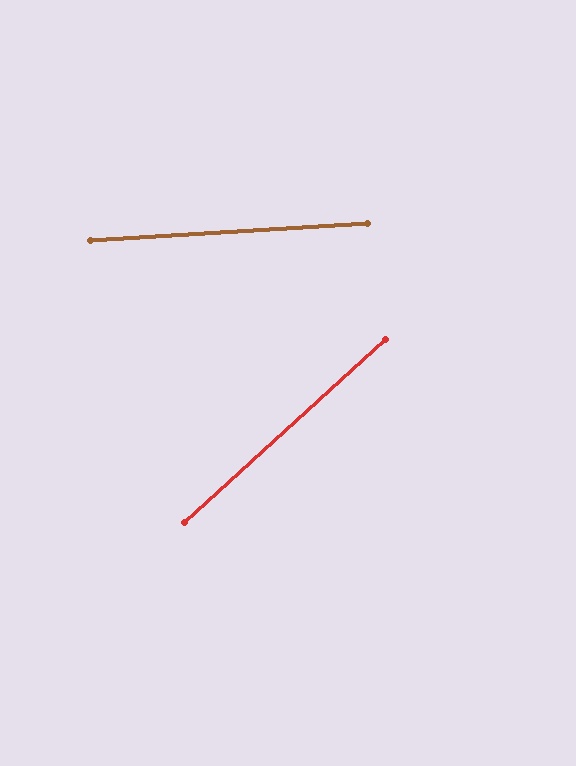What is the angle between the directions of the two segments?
Approximately 39 degrees.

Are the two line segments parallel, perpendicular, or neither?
Neither parallel nor perpendicular — they differ by about 39°.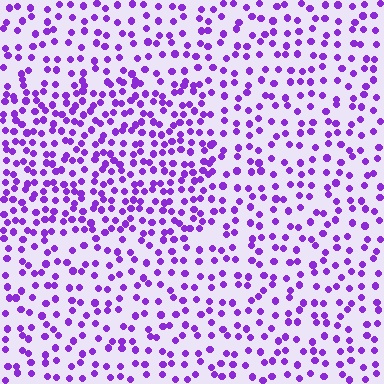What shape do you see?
I see a rectangle.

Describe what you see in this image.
The image contains small purple elements arranged at two different densities. A rectangle-shaped region is visible where the elements are more densely packed than the surrounding area.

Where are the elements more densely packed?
The elements are more densely packed inside the rectangle boundary.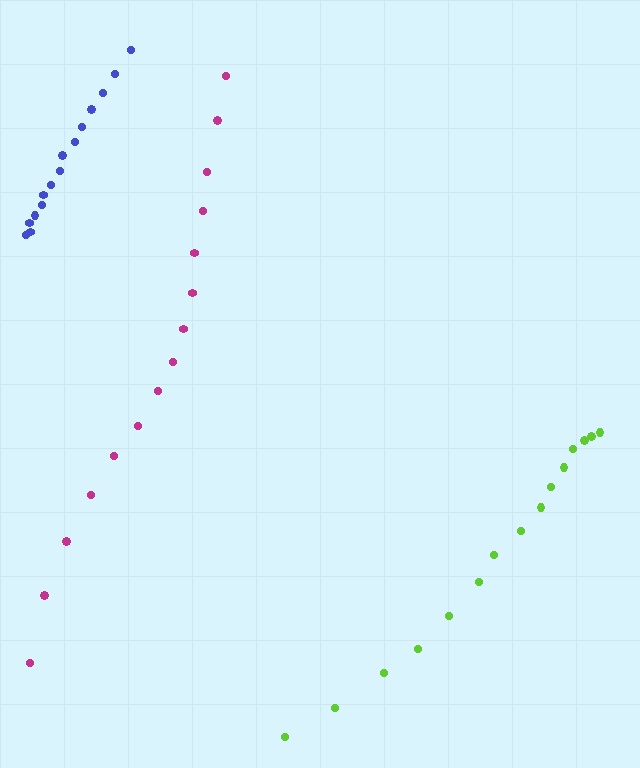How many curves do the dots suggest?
There are 3 distinct paths.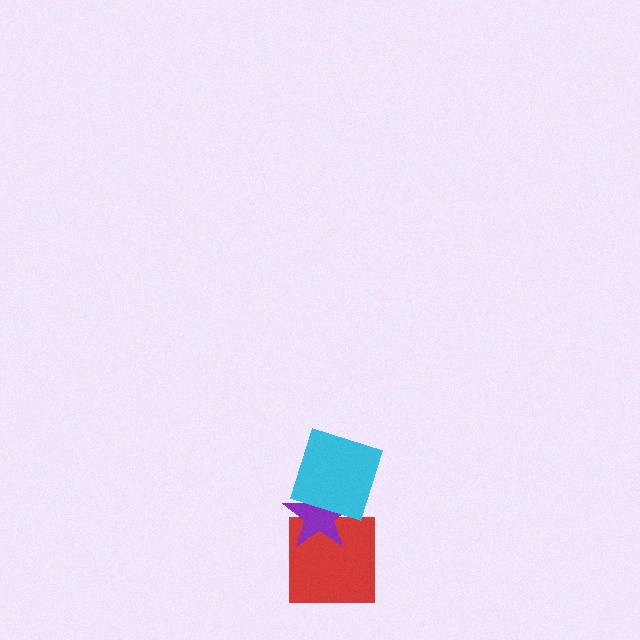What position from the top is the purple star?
The purple star is 2nd from the top.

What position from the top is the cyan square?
The cyan square is 1st from the top.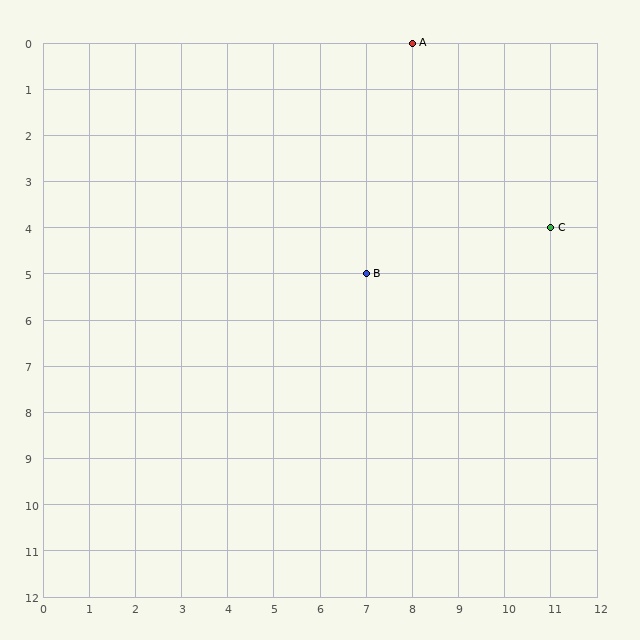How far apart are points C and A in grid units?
Points C and A are 3 columns and 4 rows apart (about 5.0 grid units diagonally).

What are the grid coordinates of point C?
Point C is at grid coordinates (11, 4).